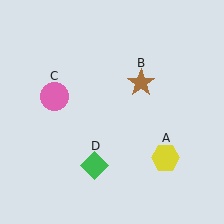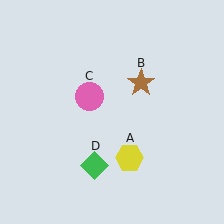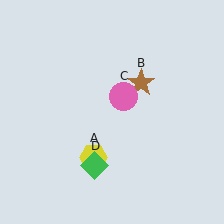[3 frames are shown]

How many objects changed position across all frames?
2 objects changed position: yellow hexagon (object A), pink circle (object C).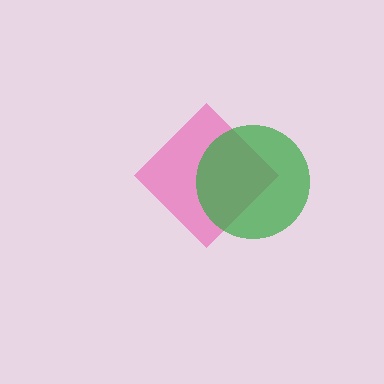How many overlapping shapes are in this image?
There are 2 overlapping shapes in the image.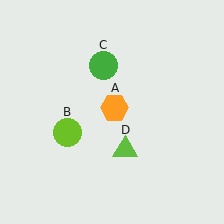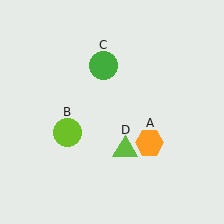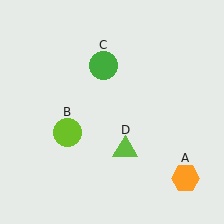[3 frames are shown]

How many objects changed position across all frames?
1 object changed position: orange hexagon (object A).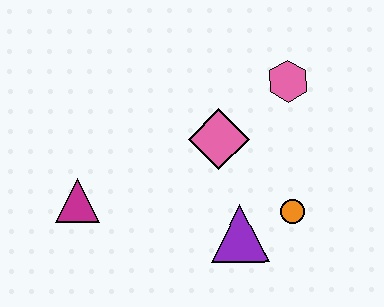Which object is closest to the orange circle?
The purple triangle is closest to the orange circle.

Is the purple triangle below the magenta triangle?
Yes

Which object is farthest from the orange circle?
The magenta triangle is farthest from the orange circle.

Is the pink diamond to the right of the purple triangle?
No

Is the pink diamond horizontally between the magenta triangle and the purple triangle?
Yes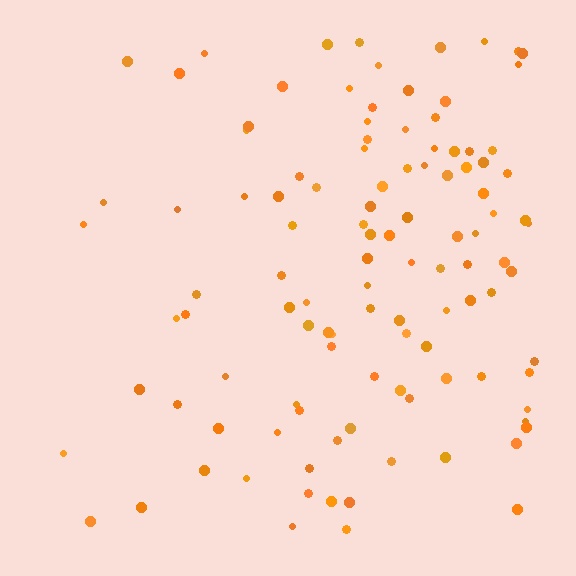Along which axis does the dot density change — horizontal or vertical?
Horizontal.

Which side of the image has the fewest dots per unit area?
The left.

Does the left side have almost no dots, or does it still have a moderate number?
Still a moderate number, just noticeably fewer than the right.